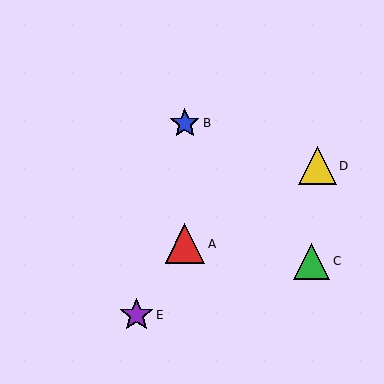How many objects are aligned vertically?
2 objects (A, B) are aligned vertically.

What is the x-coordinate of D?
Object D is at x≈318.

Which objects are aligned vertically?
Objects A, B are aligned vertically.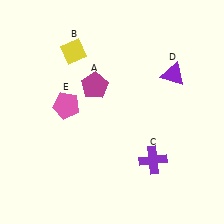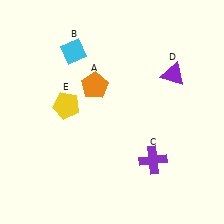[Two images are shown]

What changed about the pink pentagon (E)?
In Image 1, E is pink. In Image 2, it changed to yellow.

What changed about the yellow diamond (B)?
In Image 1, B is yellow. In Image 2, it changed to cyan.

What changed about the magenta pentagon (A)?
In Image 1, A is magenta. In Image 2, it changed to orange.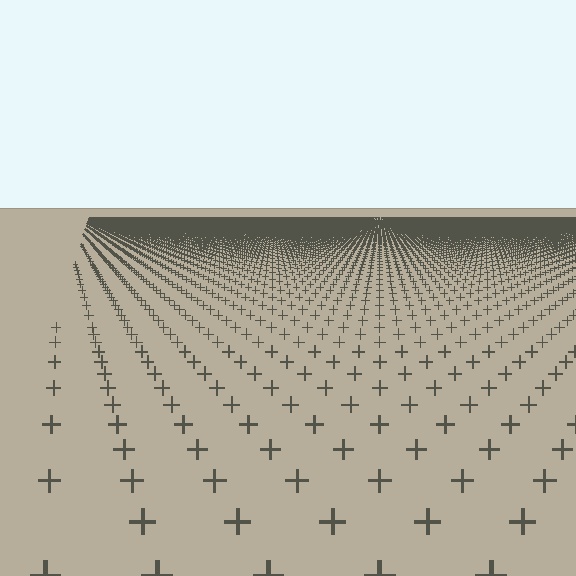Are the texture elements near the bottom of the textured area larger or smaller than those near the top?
Larger. Near the bottom, elements are closer to the viewer and appear at a bigger on-screen size.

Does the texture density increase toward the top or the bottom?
Density increases toward the top.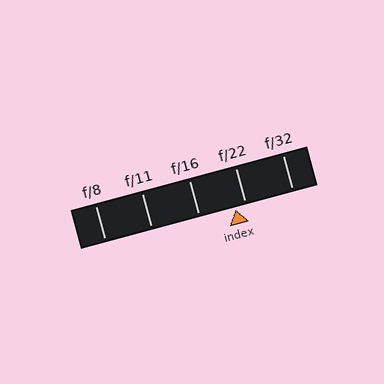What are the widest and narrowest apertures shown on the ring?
The widest aperture shown is f/8 and the narrowest is f/32.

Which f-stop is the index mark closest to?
The index mark is closest to f/22.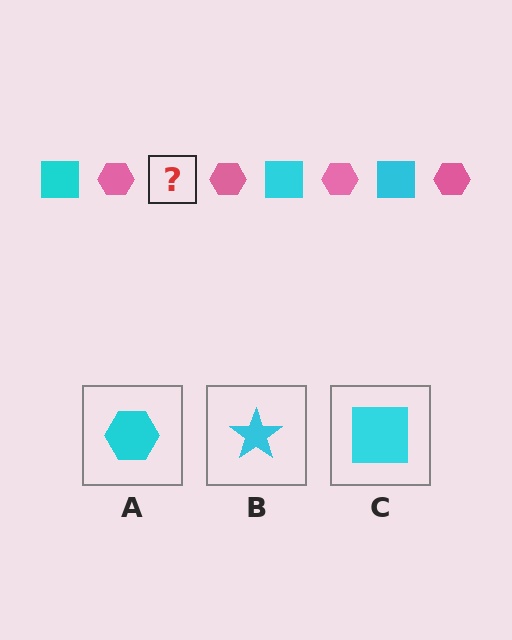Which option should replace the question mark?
Option C.